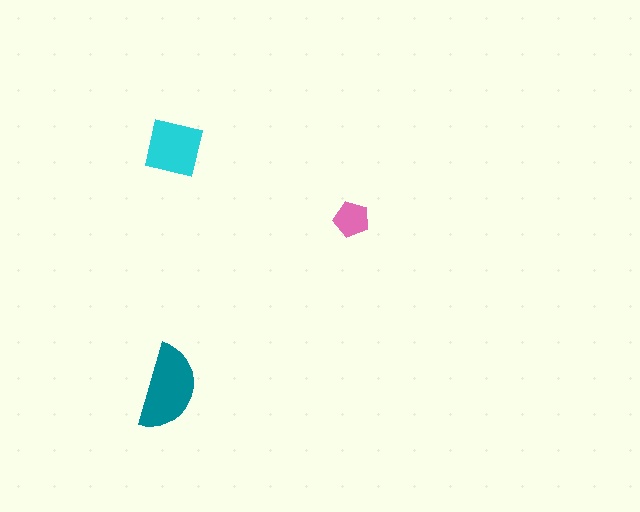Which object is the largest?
The teal semicircle.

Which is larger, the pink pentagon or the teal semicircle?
The teal semicircle.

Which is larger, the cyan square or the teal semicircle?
The teal semicircle.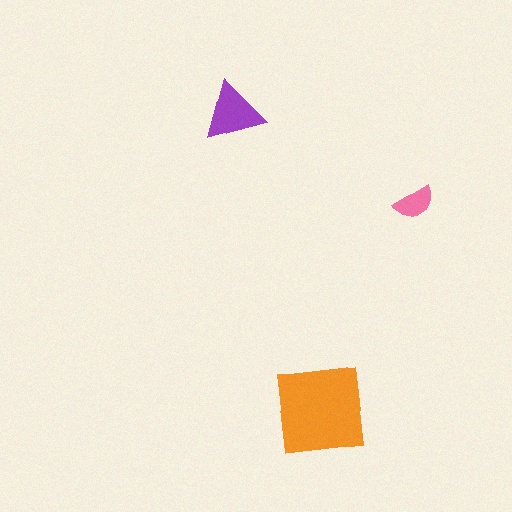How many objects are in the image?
There are 3 objects in the image.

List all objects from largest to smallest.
The orange square, the purple triangle, the pink semicircle.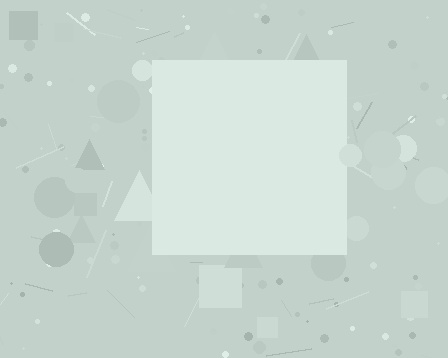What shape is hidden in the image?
A square is hidden in the image.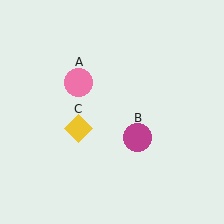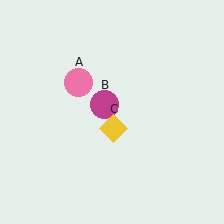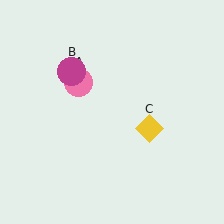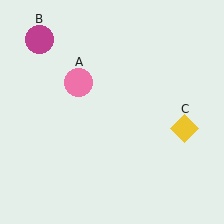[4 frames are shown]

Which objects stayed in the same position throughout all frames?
Pink circle (object A) remained stationary.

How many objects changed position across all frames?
2 objects changed position: magenta circle (object B), yellow diamond (object C).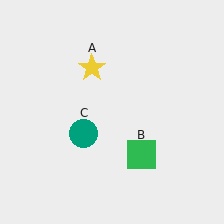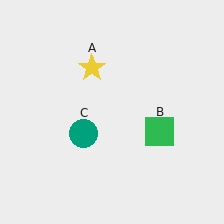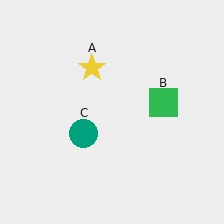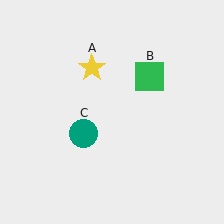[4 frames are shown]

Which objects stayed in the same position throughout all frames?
Yellow star (object A) and teal circle (object C) remained stationary.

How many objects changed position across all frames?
1 object changed position: green square (object B).